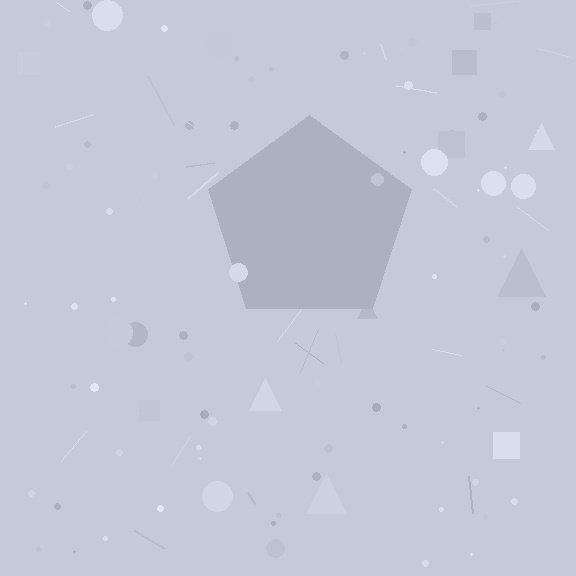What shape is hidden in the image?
A pentagon is hidden in the image.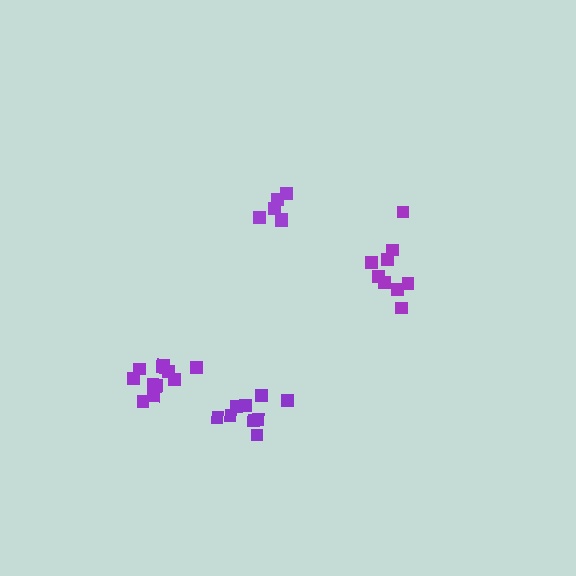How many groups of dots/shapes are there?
There are 4 groups.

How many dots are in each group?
Group 1: 6 dots, Group 2: 9 dots, Group 3: 9 dots, Group 4: 12 dots (36 total).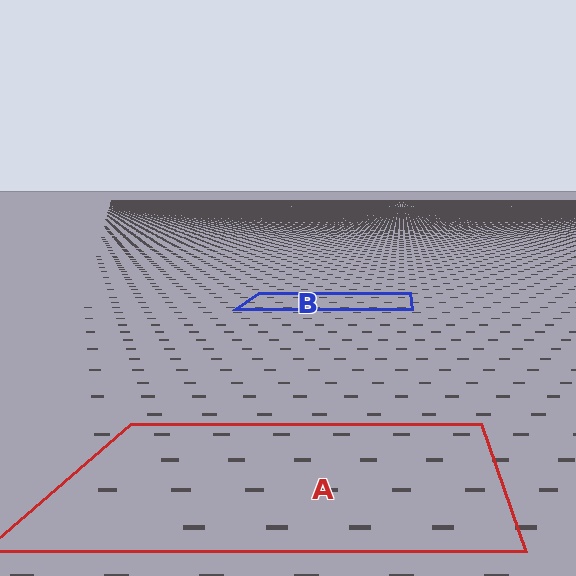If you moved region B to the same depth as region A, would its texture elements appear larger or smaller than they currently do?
They would appear larger. At a closer depth, the same texture elements are projected at a bigger on-screen size.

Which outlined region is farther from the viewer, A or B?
Region B is farther from the viewer — the texture elements inside it appear smaller and more densely packed.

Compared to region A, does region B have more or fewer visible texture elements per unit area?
Region B has more texture elements per unit area — they are packed more densely because it is farther away.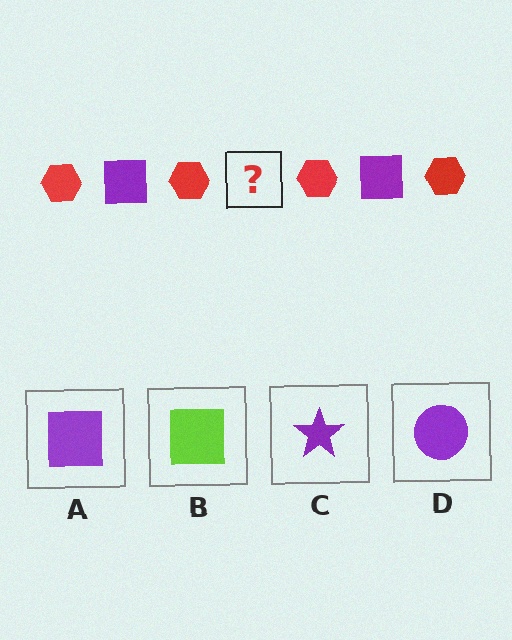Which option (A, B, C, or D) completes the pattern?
A.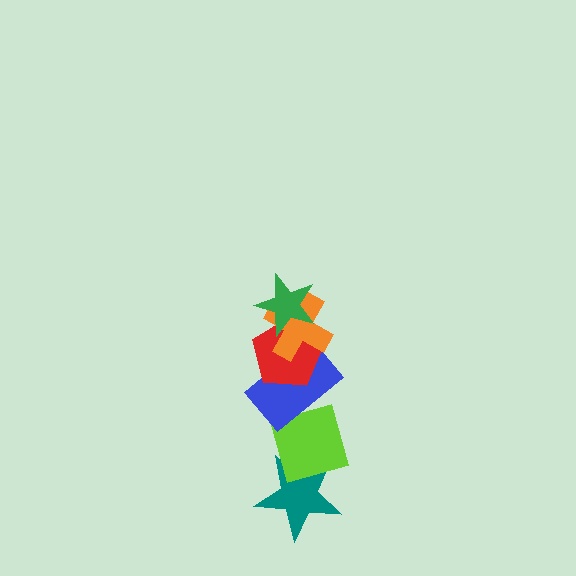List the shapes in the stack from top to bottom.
From top to bottom: the green star, the orange cross, the red pentagon, the blue rectangle, the lime diamond, the teal star.